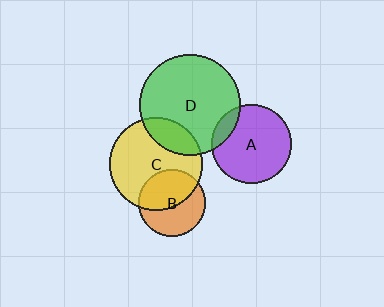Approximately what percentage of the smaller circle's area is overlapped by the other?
Approximately 20%.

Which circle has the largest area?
Circle D (green).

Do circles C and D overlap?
Yes.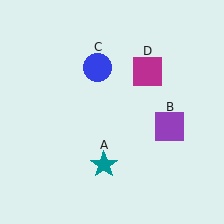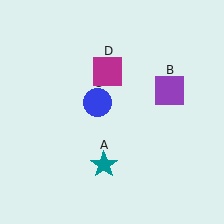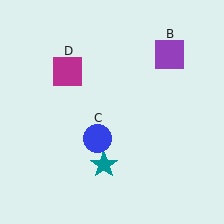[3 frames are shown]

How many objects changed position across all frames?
3 objects changed position: purple square (object B), blue circle (object C), magenta square (object D).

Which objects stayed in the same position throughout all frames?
Teal star (object A) remained stationary.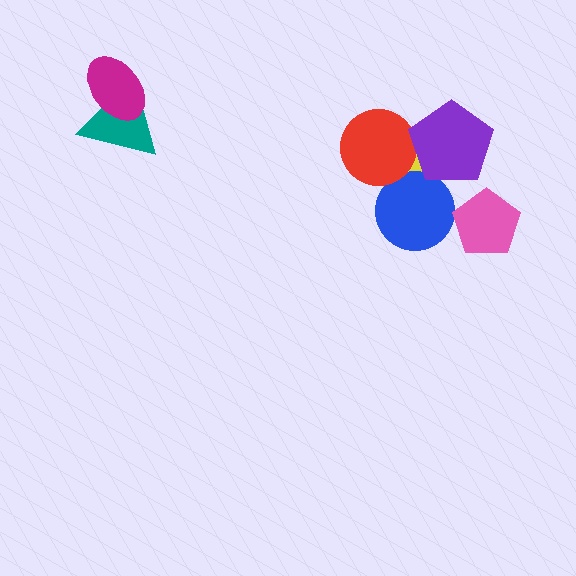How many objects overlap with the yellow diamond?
3 objects overlap with the yellow diamond.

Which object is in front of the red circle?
The purple pentagon is in front of the red circle.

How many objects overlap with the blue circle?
1 object overlaps with the blue circle.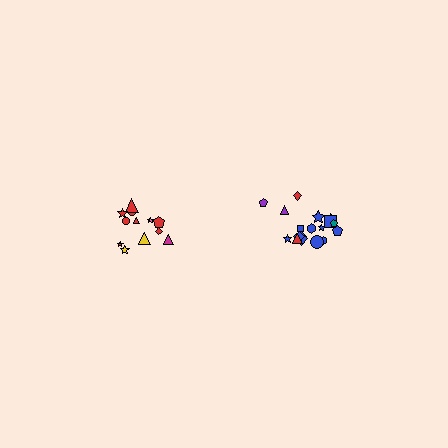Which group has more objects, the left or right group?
The right group.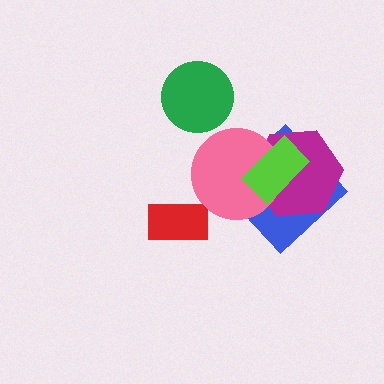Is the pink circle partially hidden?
Yes, it is partially covered by another shape.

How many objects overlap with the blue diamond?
3 objects overlap with the blue diamond.